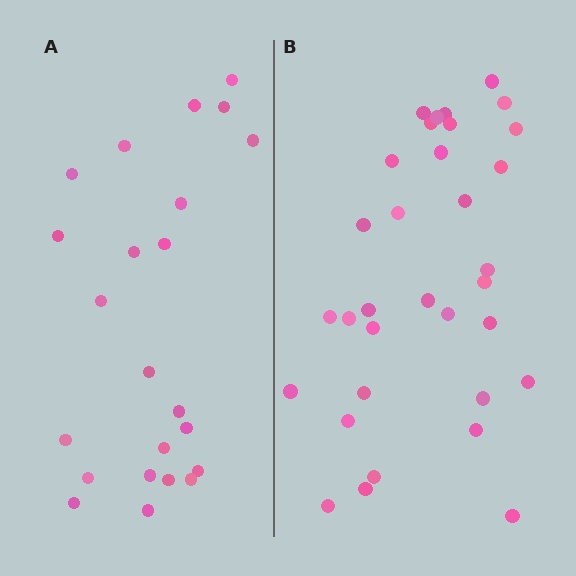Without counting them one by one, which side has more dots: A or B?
Region B (the right region) has more dots.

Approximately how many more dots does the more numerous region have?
Region B has roughly 10 or so more dots than region A.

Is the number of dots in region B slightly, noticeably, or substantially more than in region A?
Region B has noticeably more, but not dramatically so. The ratio is roughly 1.4 to 1.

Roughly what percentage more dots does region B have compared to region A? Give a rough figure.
About 45% more.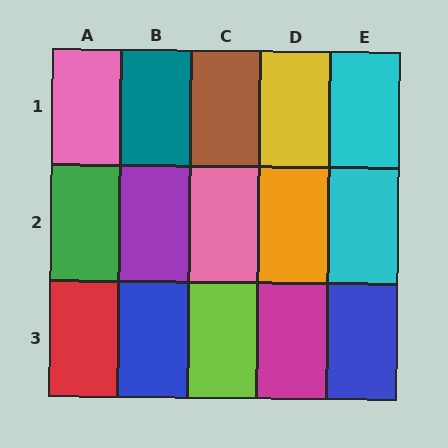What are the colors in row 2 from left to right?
Green, purple, pink, orange, cyan.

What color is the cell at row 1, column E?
Cyan.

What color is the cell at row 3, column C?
Lime.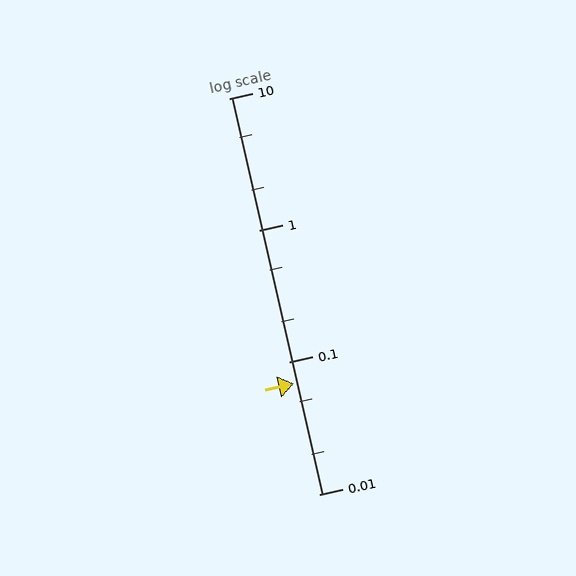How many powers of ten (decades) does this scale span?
The scale spans 3 decades, from 0.01 to 10.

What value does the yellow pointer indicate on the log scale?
The pointer indicates approximately 0.069.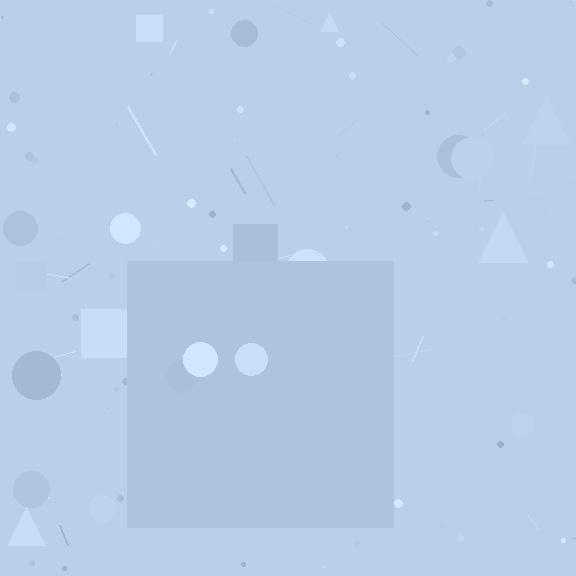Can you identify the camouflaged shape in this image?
The camouflaged shape is a square.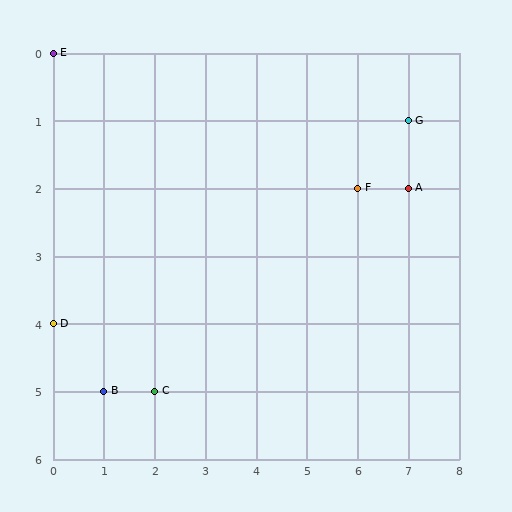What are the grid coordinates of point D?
Point D is at grid coordinates (0, 4).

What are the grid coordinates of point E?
Point E is at grid coordinates (0, 0).